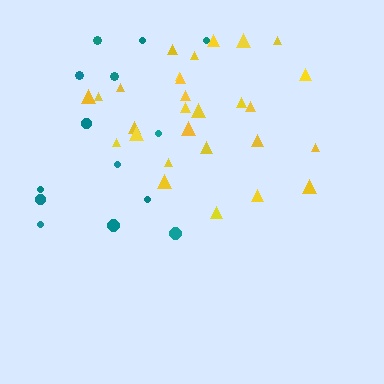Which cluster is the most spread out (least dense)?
Teal.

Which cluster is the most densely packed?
Yellow.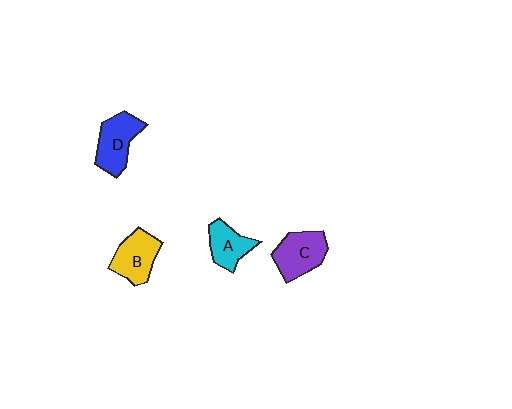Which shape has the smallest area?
Shape A (cyan).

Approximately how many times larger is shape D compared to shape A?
Approximately 1.3 times.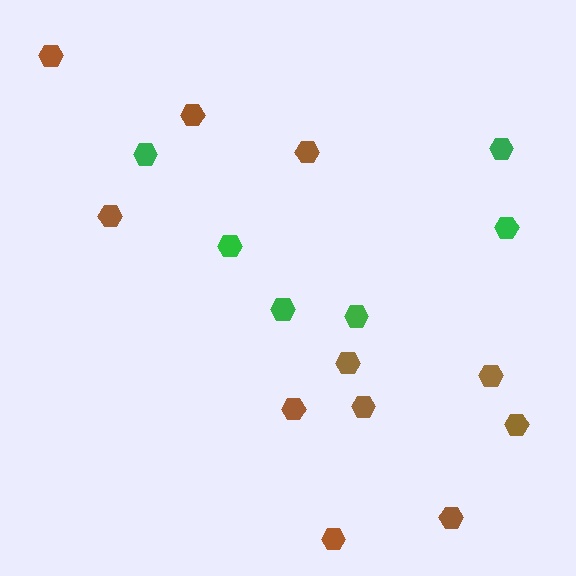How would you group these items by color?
There are 2 groups: one group of brown hexagons (11) and one group of green hexagons (6).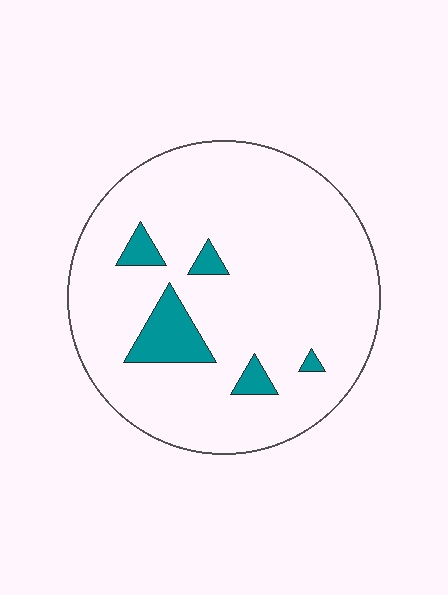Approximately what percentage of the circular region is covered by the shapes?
Approximately 10%.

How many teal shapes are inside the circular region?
5.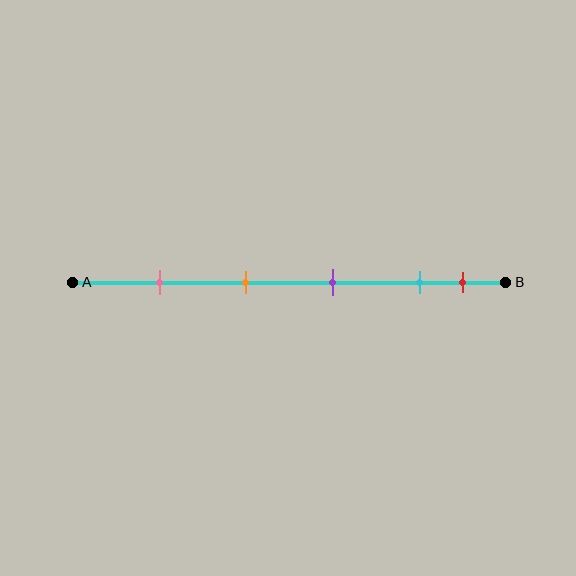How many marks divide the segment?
There are 5 marks dividing the segment.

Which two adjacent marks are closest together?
The cyan and red marks are the closest adjacent pair.